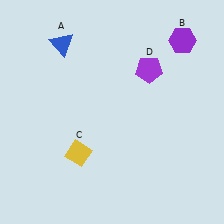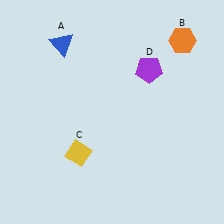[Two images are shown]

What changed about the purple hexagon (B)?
In Image 1, B is purple. In Image 2, it changed to orange.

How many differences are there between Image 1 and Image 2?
There is 1 difference between the two images.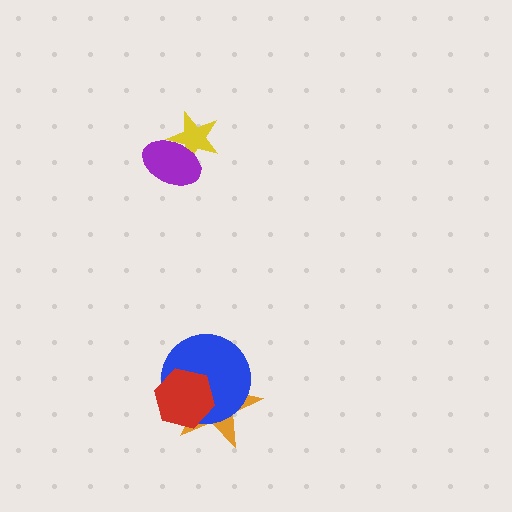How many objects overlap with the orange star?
2 objects overlap with the orange star.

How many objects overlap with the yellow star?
1 object overlaps with the yellow star.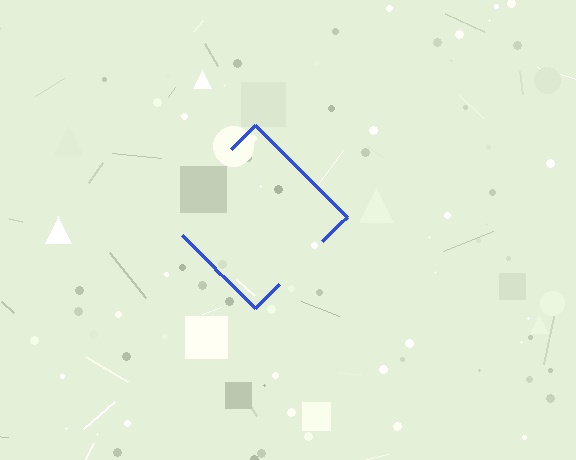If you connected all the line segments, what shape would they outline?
They would outline a diamond.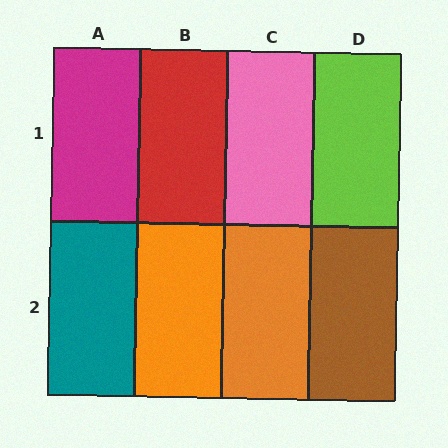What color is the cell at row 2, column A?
Teal.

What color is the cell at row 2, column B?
Orange.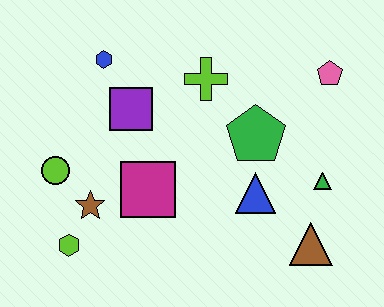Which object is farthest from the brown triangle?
The blue hexagon is farthest from the brown triangle.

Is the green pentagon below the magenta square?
No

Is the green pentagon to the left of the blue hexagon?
No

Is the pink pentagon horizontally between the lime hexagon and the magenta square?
No